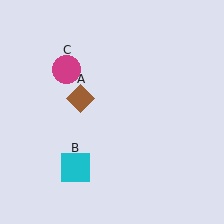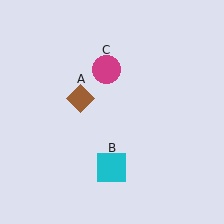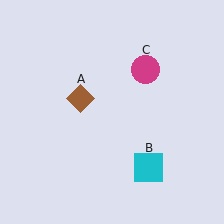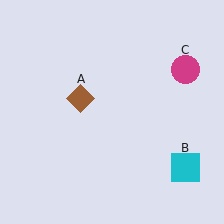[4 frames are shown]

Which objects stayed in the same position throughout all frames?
Brown diamond (object A) remained stationary.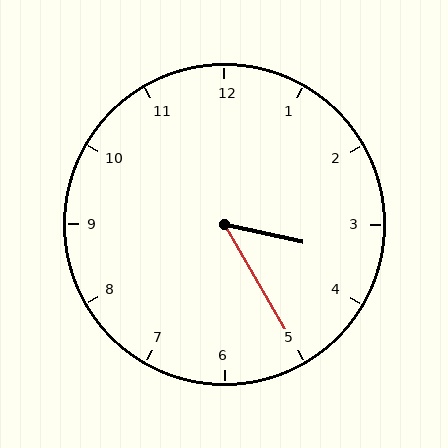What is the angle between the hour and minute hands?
Approximately 48 degrees.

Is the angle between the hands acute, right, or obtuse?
It is acute.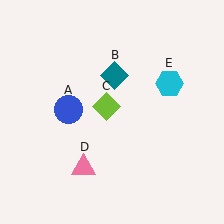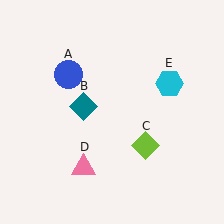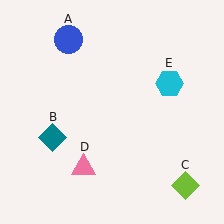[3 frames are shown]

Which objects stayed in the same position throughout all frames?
Pink triangle (object D) and cyan hexagon (object E) remained stationary.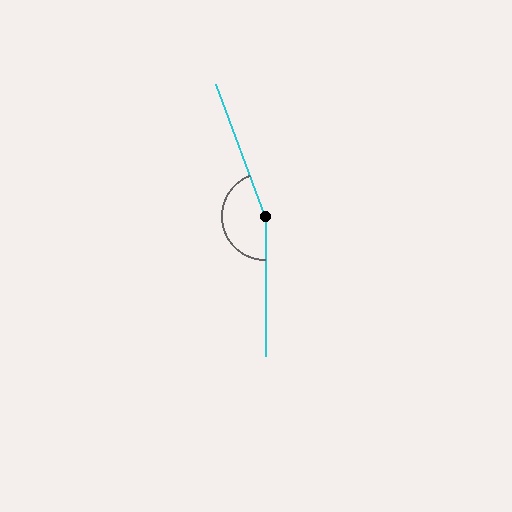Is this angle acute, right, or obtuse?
It is obtuse.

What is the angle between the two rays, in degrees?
Approximately 159 degrees.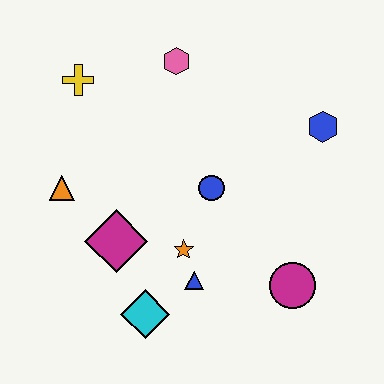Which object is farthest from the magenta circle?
The yellow cross is farthest from the magenta circle.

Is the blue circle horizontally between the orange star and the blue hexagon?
Yes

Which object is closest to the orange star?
The blue triangle is closest to the orange star.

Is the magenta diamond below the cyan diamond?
No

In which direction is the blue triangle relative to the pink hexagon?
The blue triangle is below the pink hexagon.